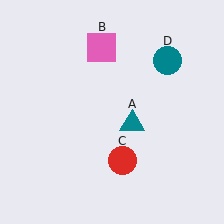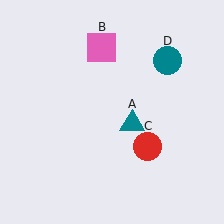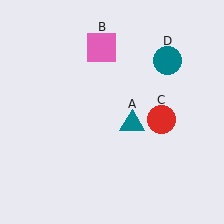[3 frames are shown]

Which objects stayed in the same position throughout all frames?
Teal triangle (object A) and pink square (object B) and teal circle (object D) remained stationary.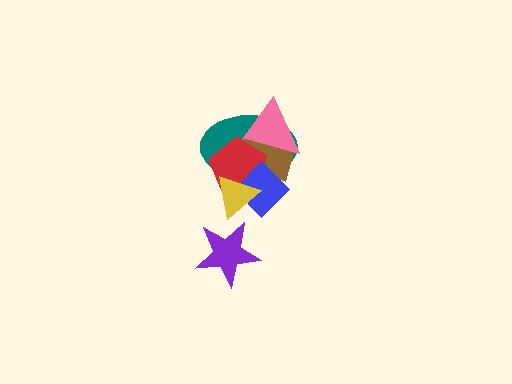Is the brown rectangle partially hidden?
Yes, it is partially covered by another shape.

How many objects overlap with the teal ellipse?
5 objects overlap with the teal ellipse.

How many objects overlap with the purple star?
0 objects overlap with the purple star.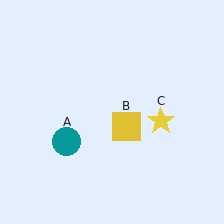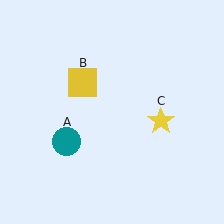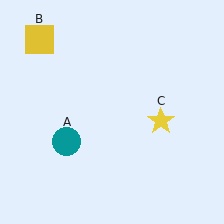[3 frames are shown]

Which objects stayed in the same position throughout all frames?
Teal circle (object A) and yellow star (object C) remained stationary.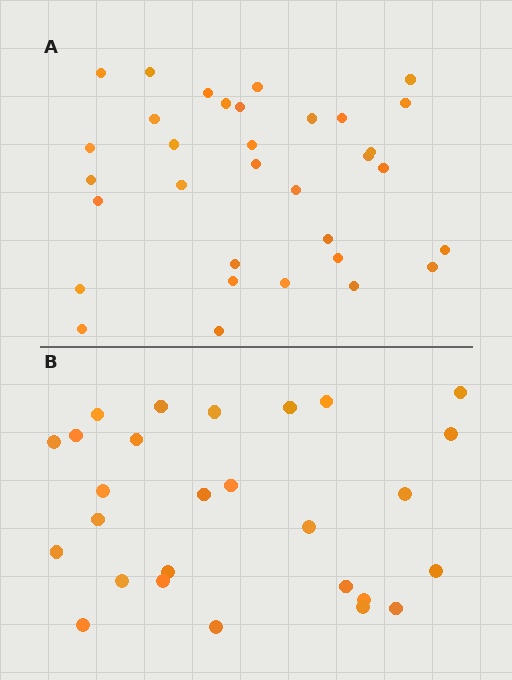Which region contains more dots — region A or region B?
Region A (the top region) has more dots.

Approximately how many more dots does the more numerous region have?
Region A has about 6 more dots than region B.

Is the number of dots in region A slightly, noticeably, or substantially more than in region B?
Region A has only slightly more — the two regions are fairly close. The ratio is roughly 1.2 to 1.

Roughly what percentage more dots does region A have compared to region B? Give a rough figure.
About 20% more.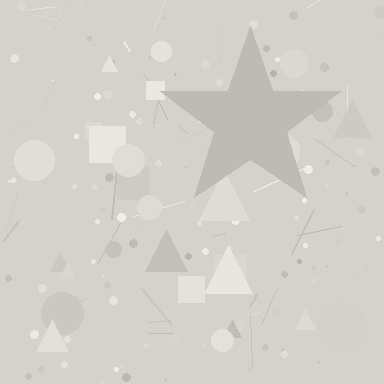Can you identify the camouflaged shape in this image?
The camouflaged shape is a star.